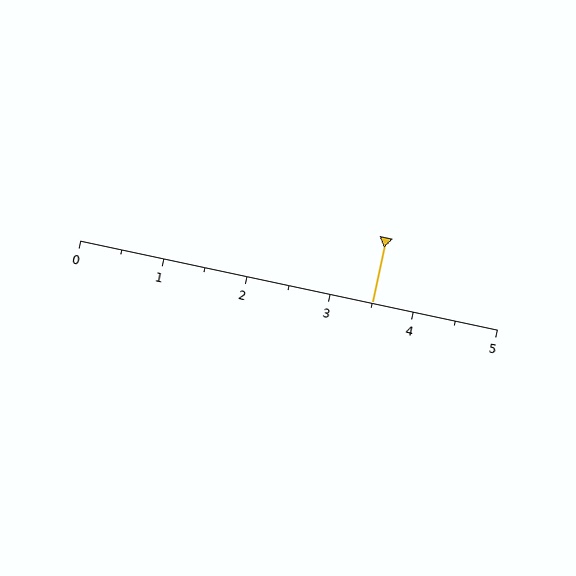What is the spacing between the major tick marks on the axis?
The major ticks are spaced 1 apart.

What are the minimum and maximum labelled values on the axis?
The axis runs from 0 to 5.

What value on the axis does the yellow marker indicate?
The marker indicates approximately 3.5.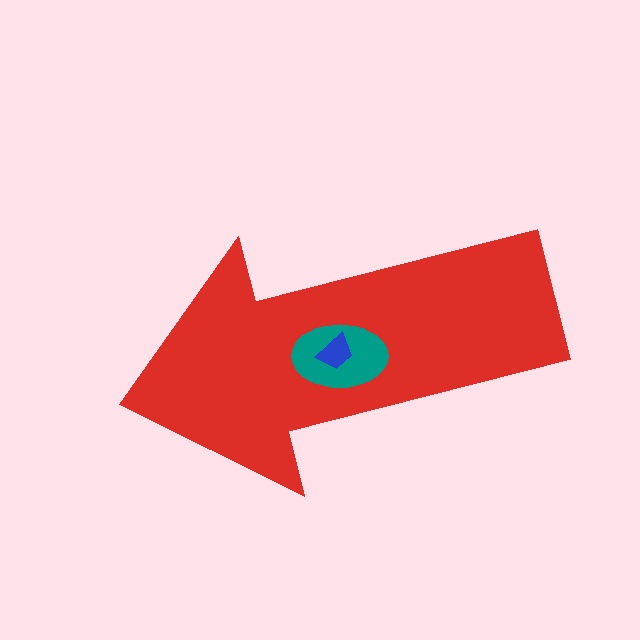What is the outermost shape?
The red arrow.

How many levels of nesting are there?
3.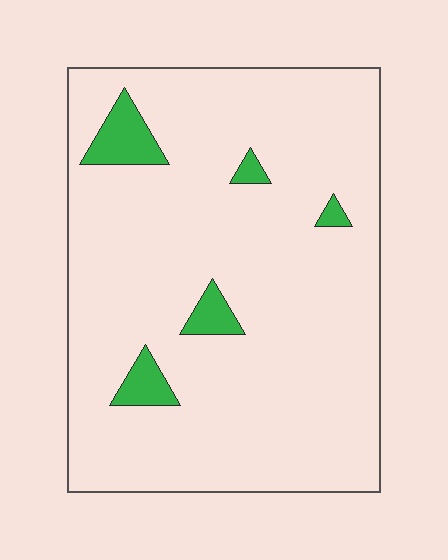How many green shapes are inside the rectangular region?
5.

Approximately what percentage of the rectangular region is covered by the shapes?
Approximately 5%.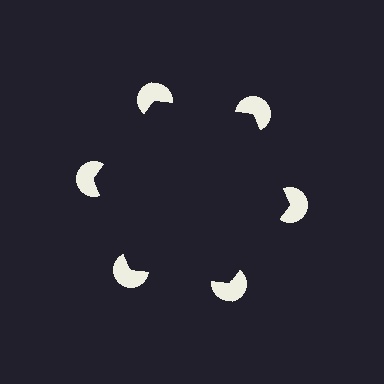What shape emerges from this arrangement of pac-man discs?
An illusory hexagon — its edges are inferred from the aligned wedge cuts in the pac-man discs, not physically drawn.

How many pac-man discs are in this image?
There are 6 — one at each vertex of the illusory hexagon.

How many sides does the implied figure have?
6 sides.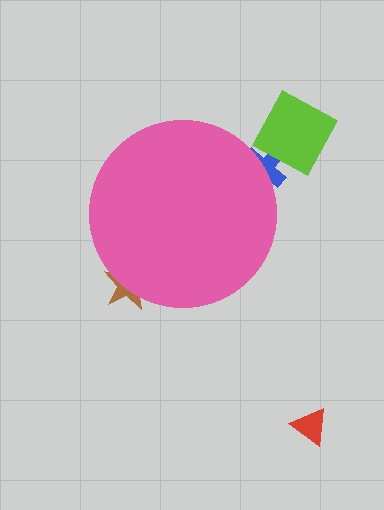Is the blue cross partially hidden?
Yes, the blue cross is partially hidden behind the pink circle.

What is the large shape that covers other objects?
A pink circle.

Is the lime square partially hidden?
No, the lime square is fully visible.